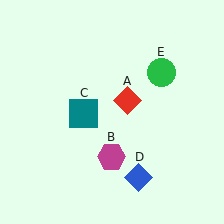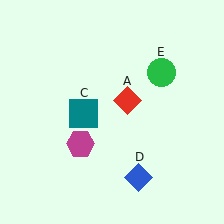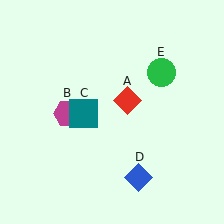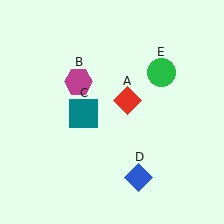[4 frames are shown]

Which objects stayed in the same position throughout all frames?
Red diamond (object A) and teal square (object C) and blue diamond (object D) and green circle (object E) remained stationary.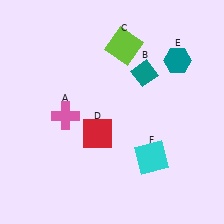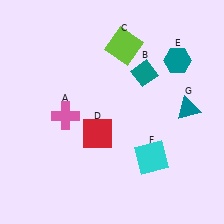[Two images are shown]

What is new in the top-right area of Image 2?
A teal triangle (G) was added in the top-right area of Image 2.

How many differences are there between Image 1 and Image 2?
There is 1 difference between the two images.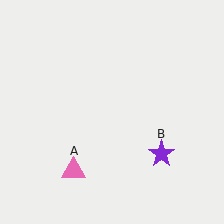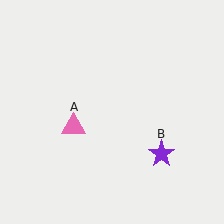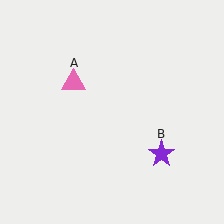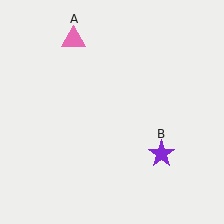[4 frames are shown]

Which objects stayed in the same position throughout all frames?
Purple star (object B) remained stationary.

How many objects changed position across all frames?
1 object changed position: pink triangle (object A).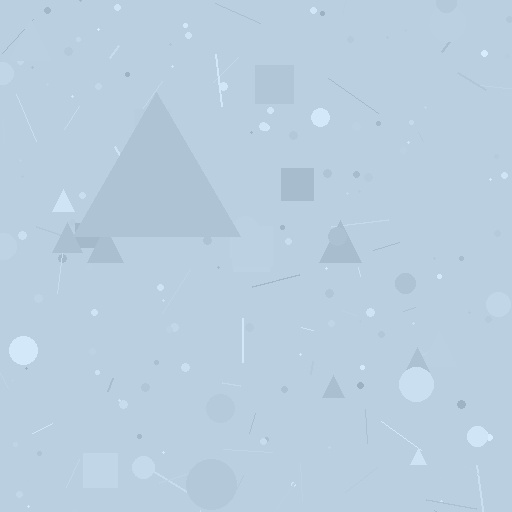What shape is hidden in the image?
A triangle is hidden in the image.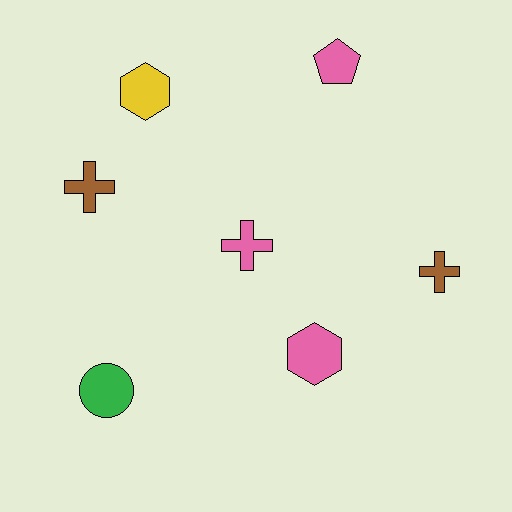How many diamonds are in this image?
There are no diamonds.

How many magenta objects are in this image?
There are no magenta objects.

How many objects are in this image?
There are 7 objects.